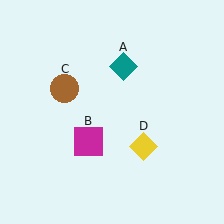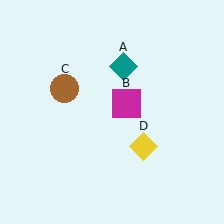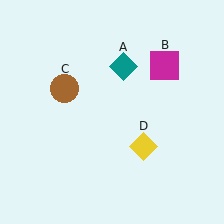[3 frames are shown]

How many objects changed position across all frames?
1 object changed position: magenta square (object B).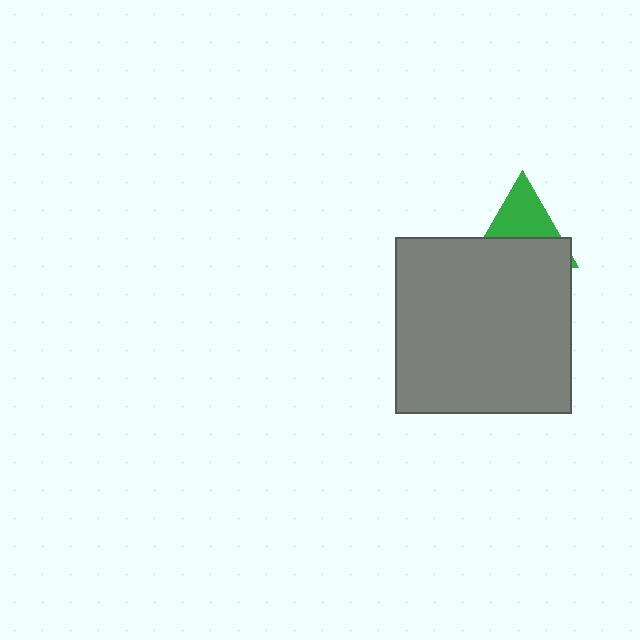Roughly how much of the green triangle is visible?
About half of it is visible (roughly 49%).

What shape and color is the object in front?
The object in front is a gray square.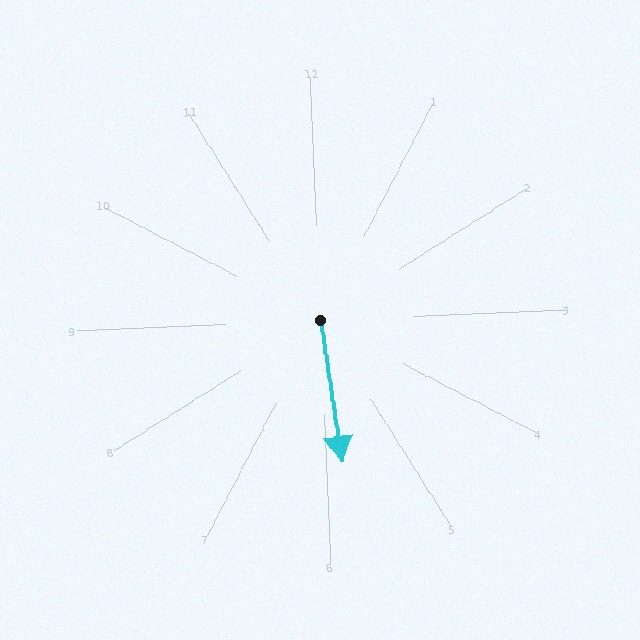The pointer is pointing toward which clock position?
Roughly 6 o'clock.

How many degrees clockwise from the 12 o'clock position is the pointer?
Approximately 174 degrees.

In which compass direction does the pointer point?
South.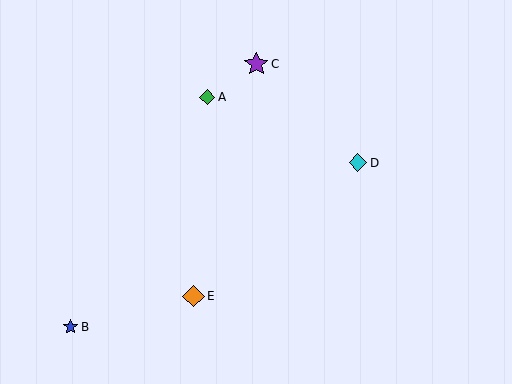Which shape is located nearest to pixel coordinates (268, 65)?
The purple star (labeled C) at (256, 64) is nearest to that location.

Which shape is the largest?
The purple star (labeled C) is the largest.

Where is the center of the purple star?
The center of the purple star is at (256, 64).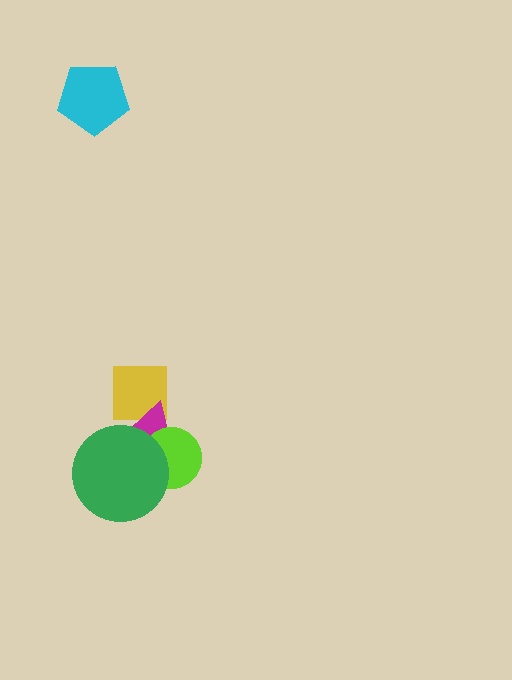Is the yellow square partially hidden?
Yes, it is partially covered by another shape.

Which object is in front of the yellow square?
The magenta triangle is in front of the yellow square.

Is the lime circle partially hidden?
Yes, it is partially covered by another shape.